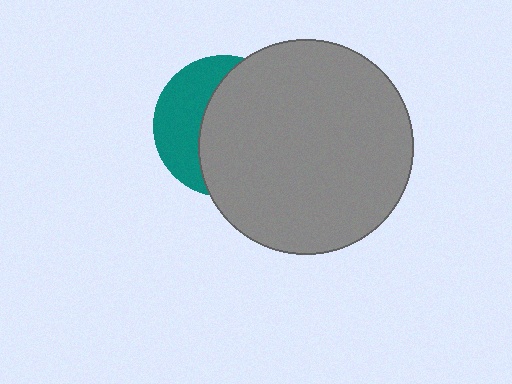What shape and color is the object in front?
The object in front is a gray circle.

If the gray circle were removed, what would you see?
You would see the complete teal circle.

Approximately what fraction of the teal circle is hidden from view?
Roughly 64% of the teal circle is hidden behind the gray circle.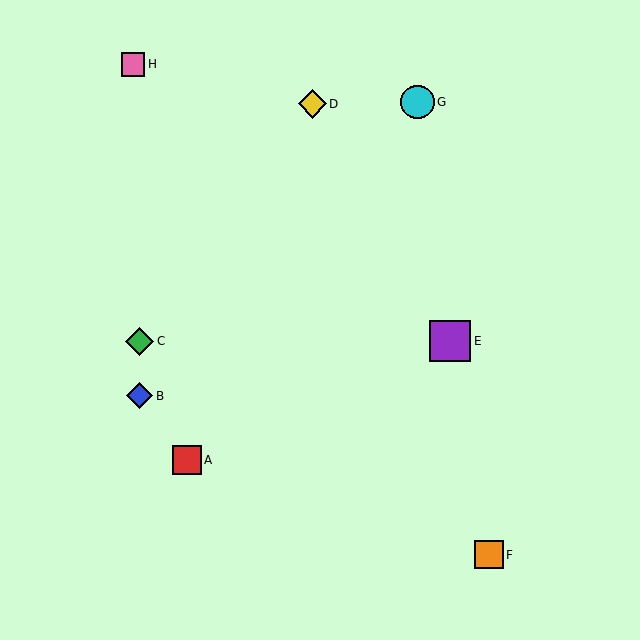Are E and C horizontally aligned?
Yes, both are at y≈341.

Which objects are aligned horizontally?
Objects C, E are aligned horizontally.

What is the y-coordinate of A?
Object A is at y≈460.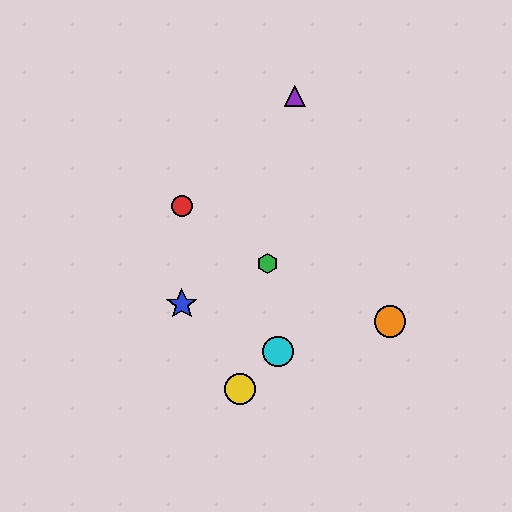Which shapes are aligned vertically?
The red circle, the blue star are aligned vertically.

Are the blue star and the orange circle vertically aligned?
No, the blue star is at x≈182 and the orange circle is at x≈390.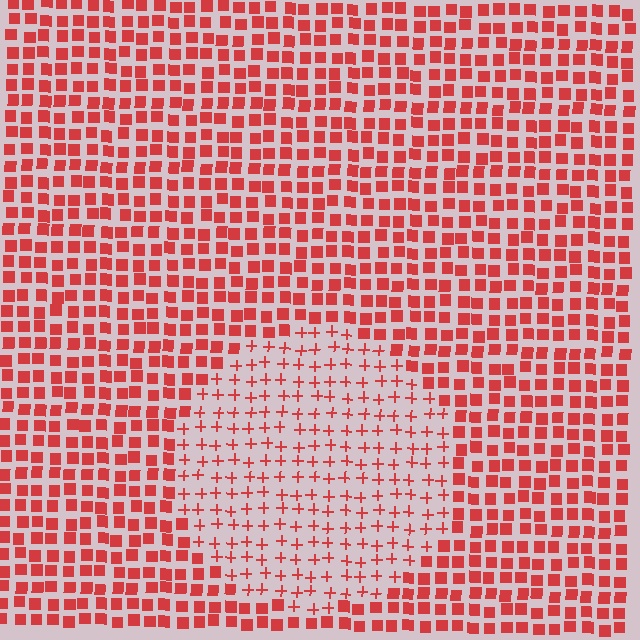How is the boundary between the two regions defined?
The boundary is defined by a change in element shape: plus signs inside vs. squares outside. All elements share the same color and spacing.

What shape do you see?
I see a circle.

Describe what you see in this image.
The image is filled with small red elements arranged in a uniform grid. A circle-shaped region contains plus signs, while the surrounding area contains squares. The boundary is defined purely by the change in element shape.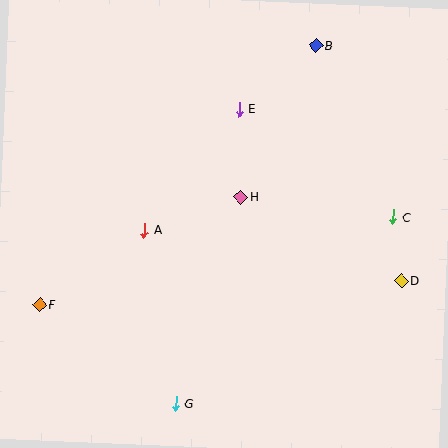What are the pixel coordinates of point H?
Point H is at (241, 197).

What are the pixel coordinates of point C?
Point C is at (393, 217).